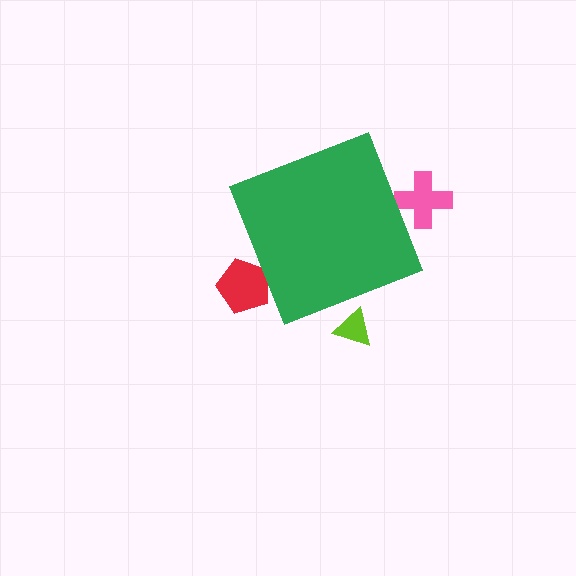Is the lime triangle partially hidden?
Yes, the lime triangle is partially hidden behind the green diamond.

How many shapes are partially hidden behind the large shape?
3 shapes are partially hidden.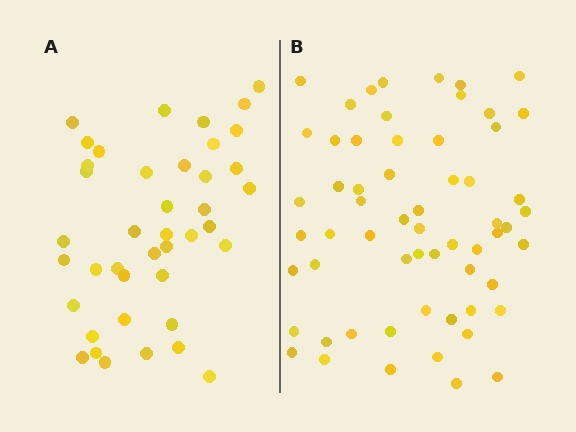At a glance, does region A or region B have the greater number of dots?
Region B (the right region) has more dots.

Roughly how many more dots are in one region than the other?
Region B has approximately 20 more dots than region A.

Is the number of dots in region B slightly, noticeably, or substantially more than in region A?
Region B has substantially more. The ratio is roughly 1.5 to 1.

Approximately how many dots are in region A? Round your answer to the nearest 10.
About 40 dots. (The exact count is 41, which rounds to 40.)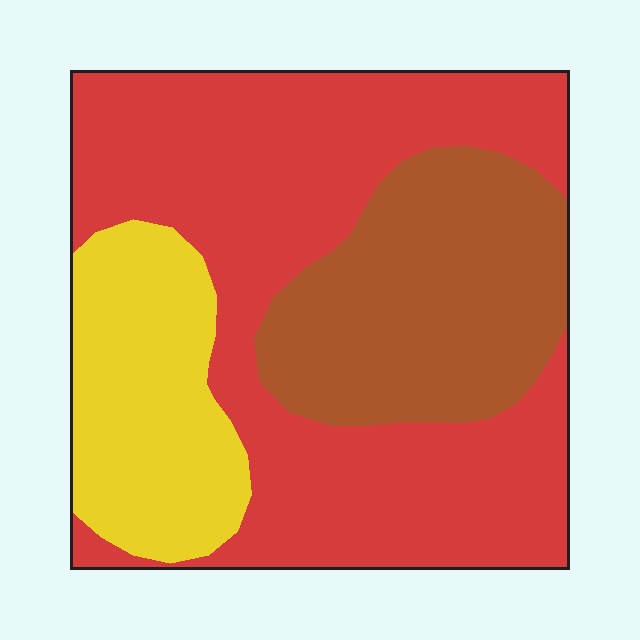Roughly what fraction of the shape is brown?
Brown covers about 25% of the shape.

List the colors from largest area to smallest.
From largest to smallest: red, brown, yellow.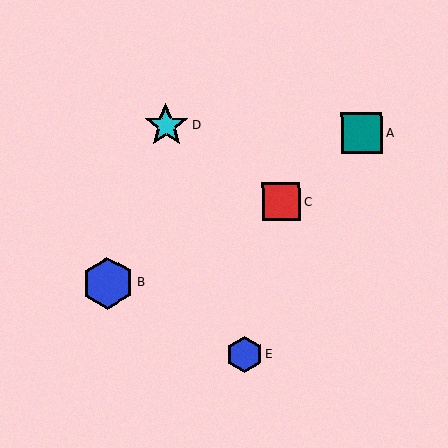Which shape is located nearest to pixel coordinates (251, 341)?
The blue hexagon (labeled E) at (244, 354) is nearest to that location.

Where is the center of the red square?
The center of the red square is at (281, 202).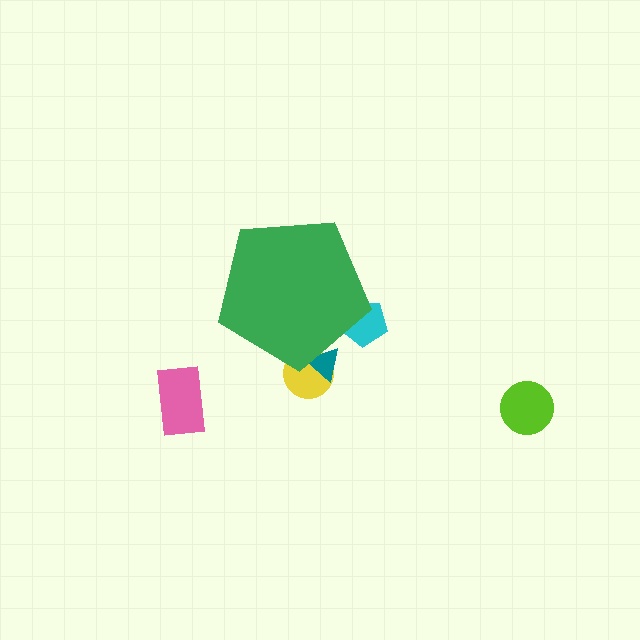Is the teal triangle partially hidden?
Yes, the teal triangle is partially hidden behind the green pentagon.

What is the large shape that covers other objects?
A green pentagon.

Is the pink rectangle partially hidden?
No, the pink rectangle is fully visible.